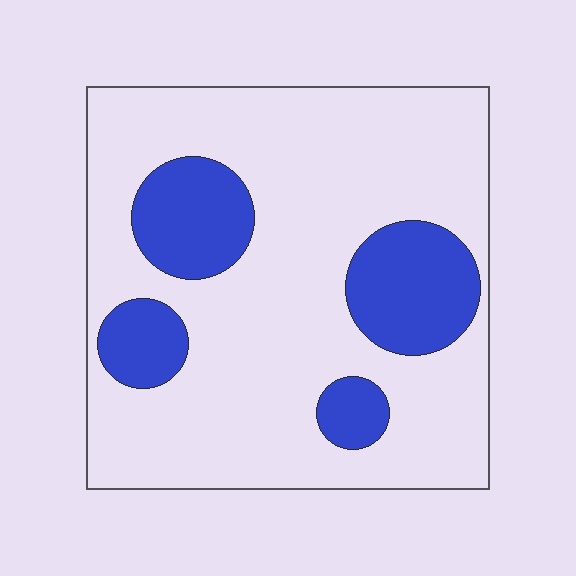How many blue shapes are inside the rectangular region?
4.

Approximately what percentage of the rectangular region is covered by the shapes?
Approximately 25%.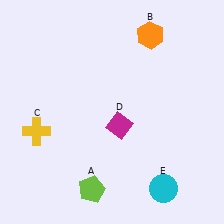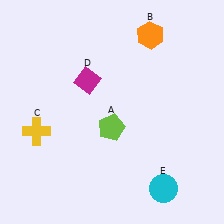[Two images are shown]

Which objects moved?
The objects that moved are: the lime pentagon (A), the magenta diamond (D).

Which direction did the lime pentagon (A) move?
The lime pentagon (A) moved up.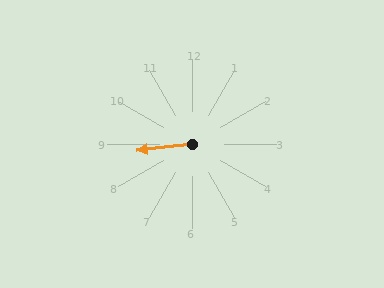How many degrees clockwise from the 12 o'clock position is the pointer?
Approximately 263 degrees.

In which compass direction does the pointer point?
West.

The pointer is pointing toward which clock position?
Roughly 9 o'clock.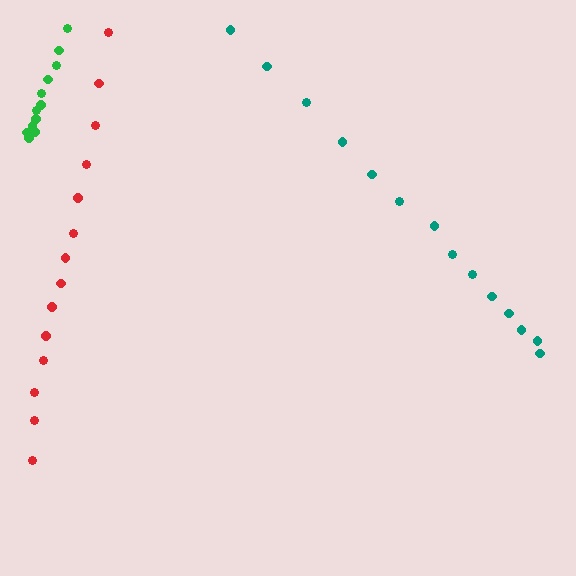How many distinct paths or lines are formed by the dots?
There are 3 distinct paths.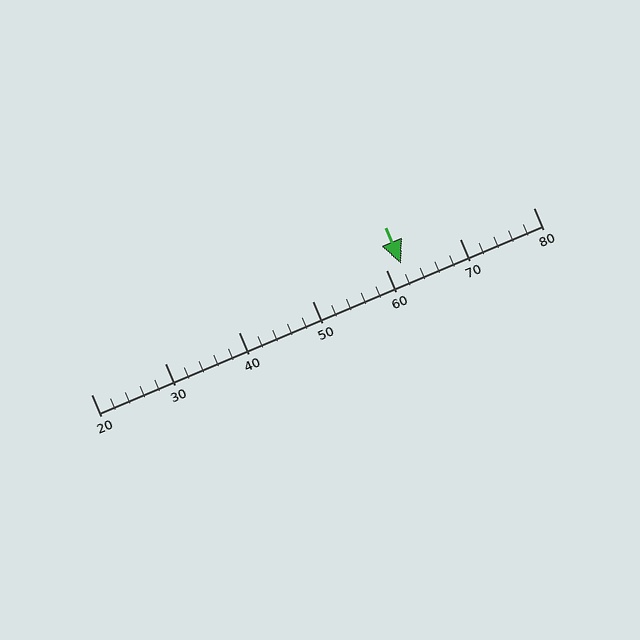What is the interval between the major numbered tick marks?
The major tick marks are spaced 10 units apart.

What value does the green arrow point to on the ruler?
The green arrow points to approximately 62.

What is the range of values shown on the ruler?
The ruler shows values from 20 to 80.